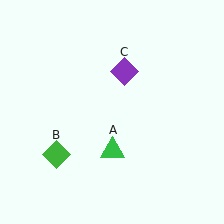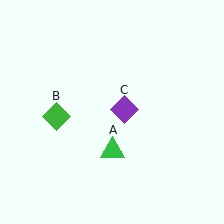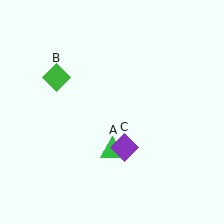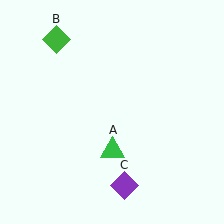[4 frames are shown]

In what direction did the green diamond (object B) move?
The green diamond (object B) moved up.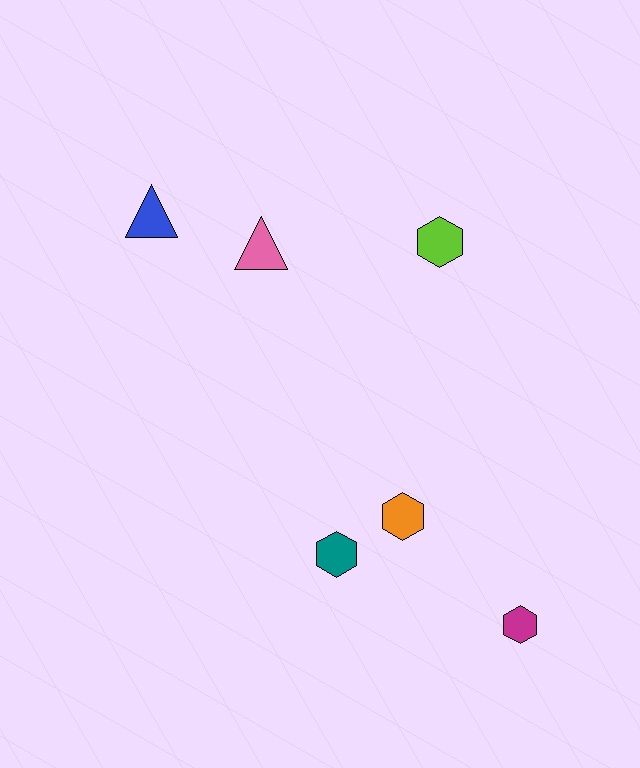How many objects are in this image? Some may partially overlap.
There are 6 objects.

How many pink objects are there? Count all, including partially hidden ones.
There is 1 pink object.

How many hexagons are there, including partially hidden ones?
There are 4 hexagons.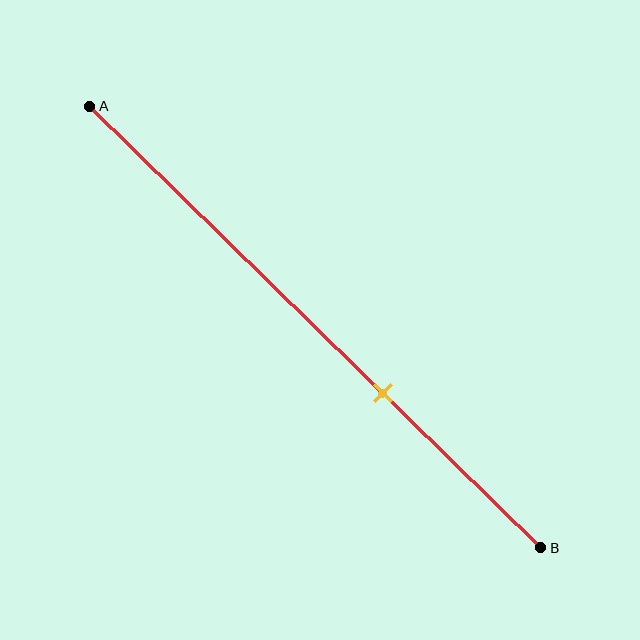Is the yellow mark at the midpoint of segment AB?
No, the mark is at about 65% from A, not at the 50% midpoint.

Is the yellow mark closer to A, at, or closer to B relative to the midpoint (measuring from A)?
The yellow mark is closer to point B than the midpoint of segment AB.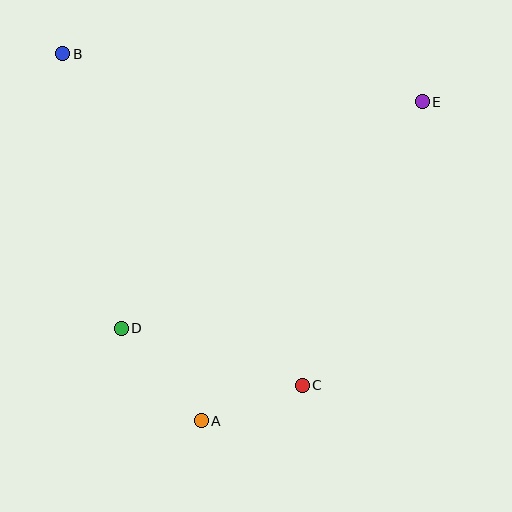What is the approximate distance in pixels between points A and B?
The distance between A and B is approximately 392 pixels.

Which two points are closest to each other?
Points A and C are closest to each other.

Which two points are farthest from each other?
Points B and C are farthest from each other.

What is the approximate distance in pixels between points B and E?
The distance between B and E is approximately 363 pixels.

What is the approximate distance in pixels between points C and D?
The distance between C and D is approximately 190 pixels.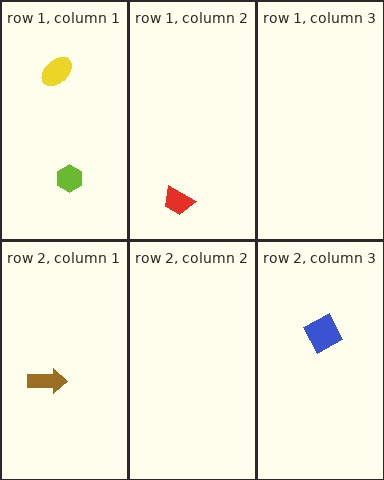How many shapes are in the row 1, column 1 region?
2.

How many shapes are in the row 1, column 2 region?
1.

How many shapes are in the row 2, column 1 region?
1.